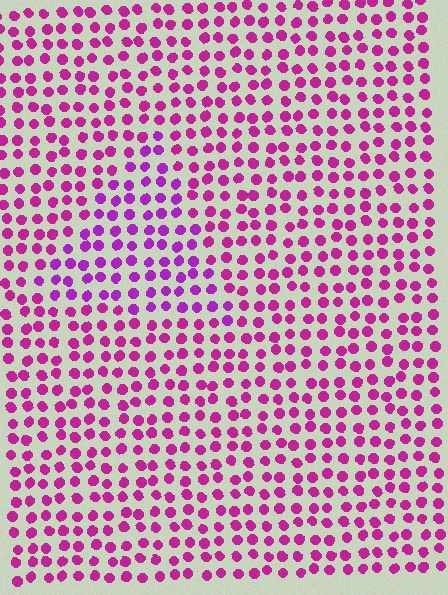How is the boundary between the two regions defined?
The boundary is defined purely by a slight shift in hue (about 24 degrees). Spacing, size, and orientation are identical on both sides.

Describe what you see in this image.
The image is filled with small magenta elements in a uniform arrangement. A triangle-shaped region is visible where the elements are tinted to a slightly different hue, forming a subtle color boundary.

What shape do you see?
I see a triangle.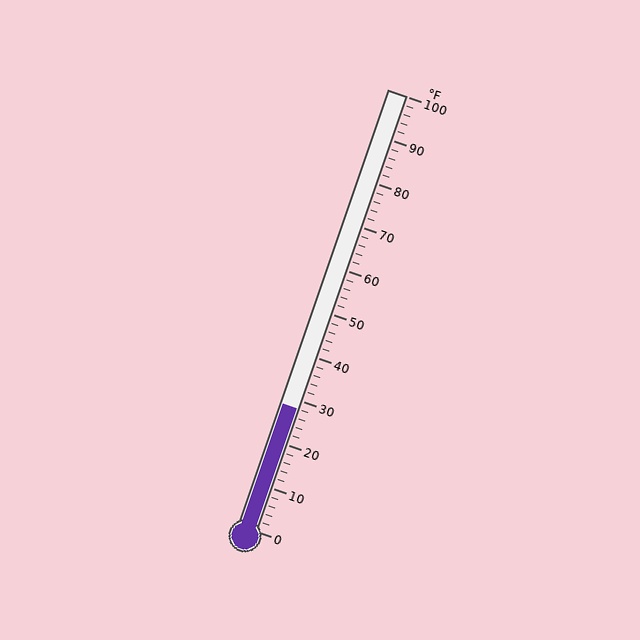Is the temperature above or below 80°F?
The temperature is below 80°F.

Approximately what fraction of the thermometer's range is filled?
The thermometer is filled to approximately 30% of its range.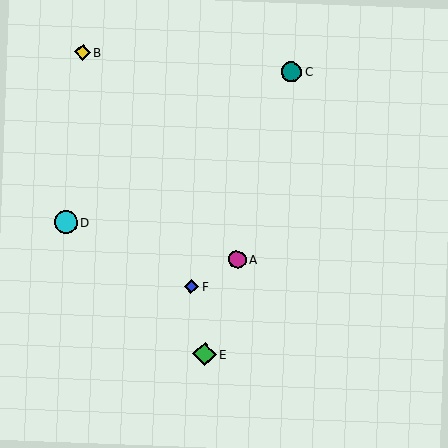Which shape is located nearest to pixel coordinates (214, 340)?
The green diamond (labeled E) at (205, 354) is nearest to that location.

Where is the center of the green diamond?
The center of the green diamond is at (205, 354).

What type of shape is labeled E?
Shape E is a green diamond.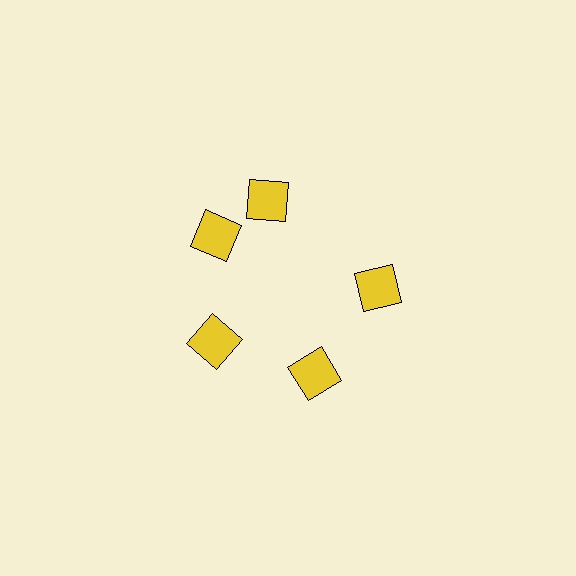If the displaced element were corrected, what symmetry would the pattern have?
It would have 5-fold rotational symmetry — the pattern would map onto itself every 72 degrees.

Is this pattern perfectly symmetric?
No. The 5 yellow squares are arranged in a ring, but one element near the 1 o'clock position is rotated out of alignment along the ring, breaking the 5-fold rotational symmetry.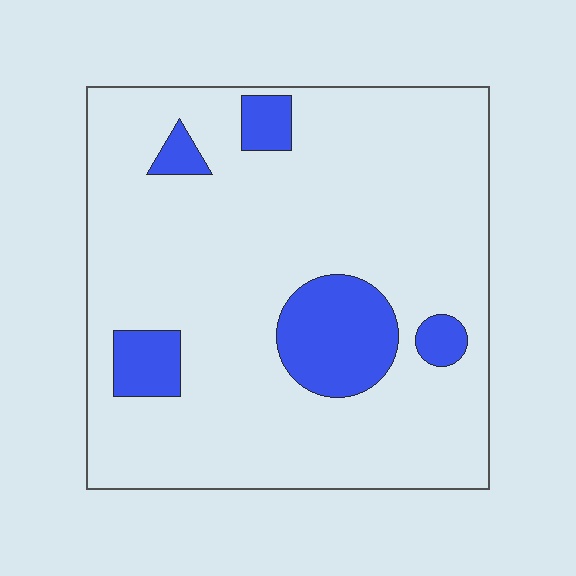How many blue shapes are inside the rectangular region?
5.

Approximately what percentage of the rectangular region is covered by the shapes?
Approximately 15%.